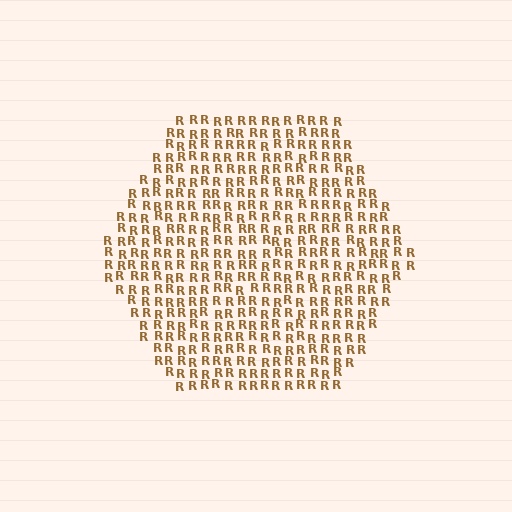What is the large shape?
The large shape is a hexagon.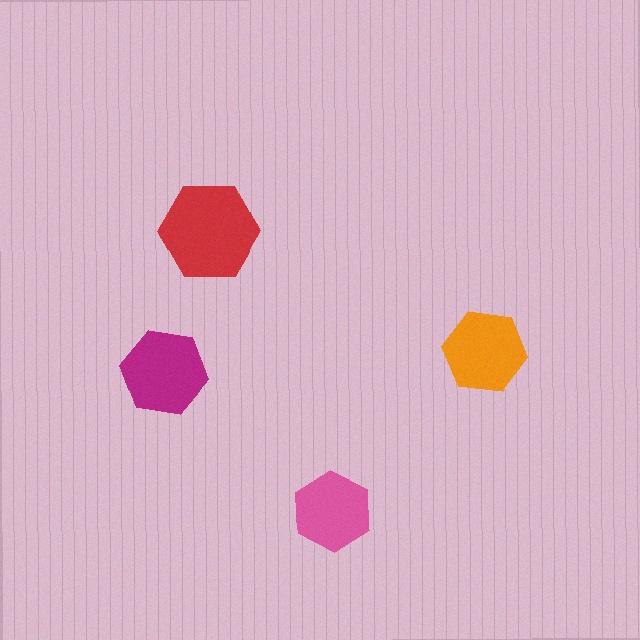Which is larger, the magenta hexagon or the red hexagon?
The red one.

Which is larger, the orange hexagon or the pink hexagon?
The orange one.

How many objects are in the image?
There are 4 objects in the image.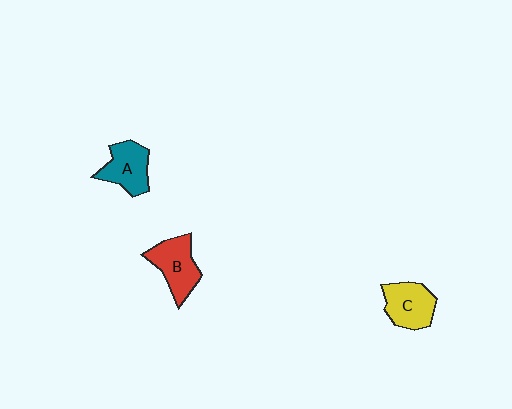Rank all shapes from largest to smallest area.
From largest to smallest: B (red), C (yellow), A (teal).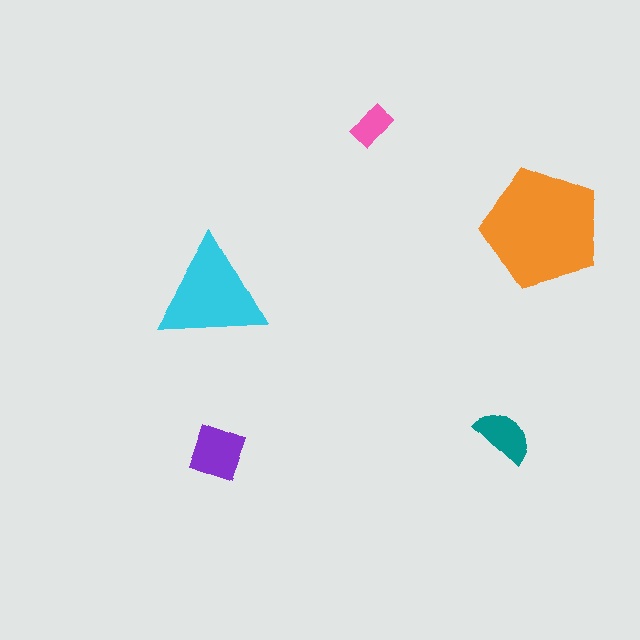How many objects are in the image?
There are 5 objects in the image.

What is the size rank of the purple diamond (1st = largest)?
3rd.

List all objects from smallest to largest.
The pink rectangle, the teal semicircle, the purple diamond, the cyan triangle, the orange pentagon.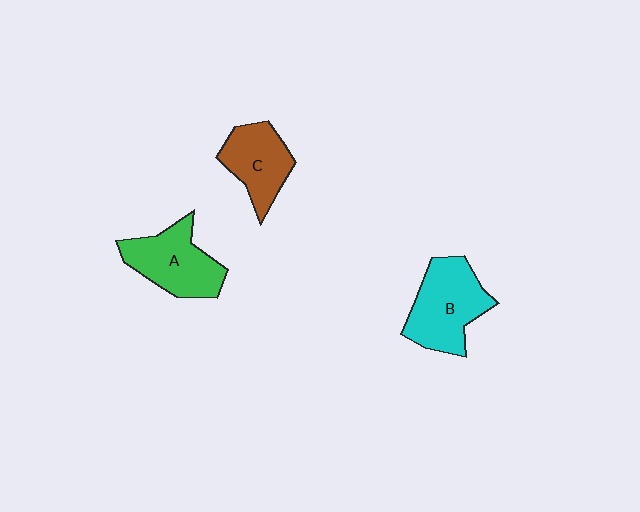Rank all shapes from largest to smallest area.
From largest to smallest: B (cyan), A (green), C (brown).